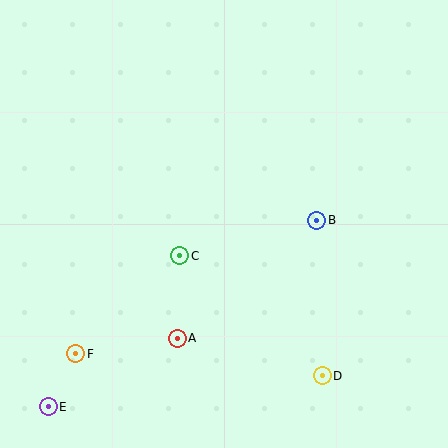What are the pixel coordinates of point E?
Point E is at (48, 407).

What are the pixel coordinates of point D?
Point D is at (322, 376).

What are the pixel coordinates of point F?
Point F is at (76, 354).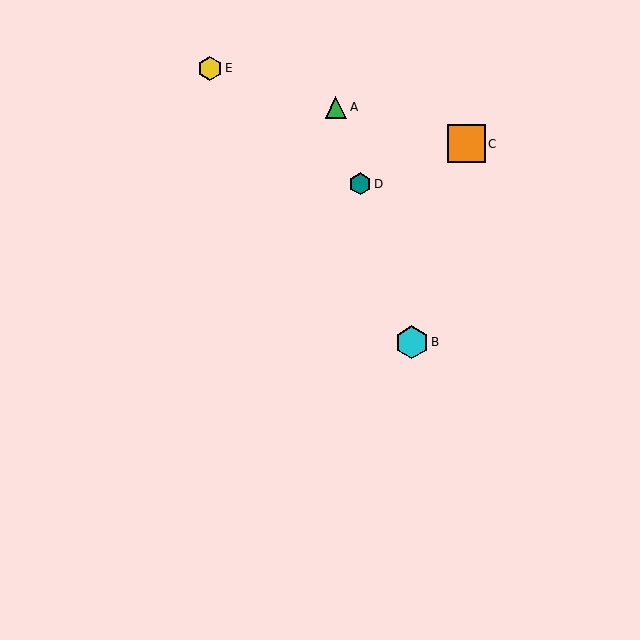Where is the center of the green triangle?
The center of the green triangle is at (336, 107).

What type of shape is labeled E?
Shape E is a yellow hexagon.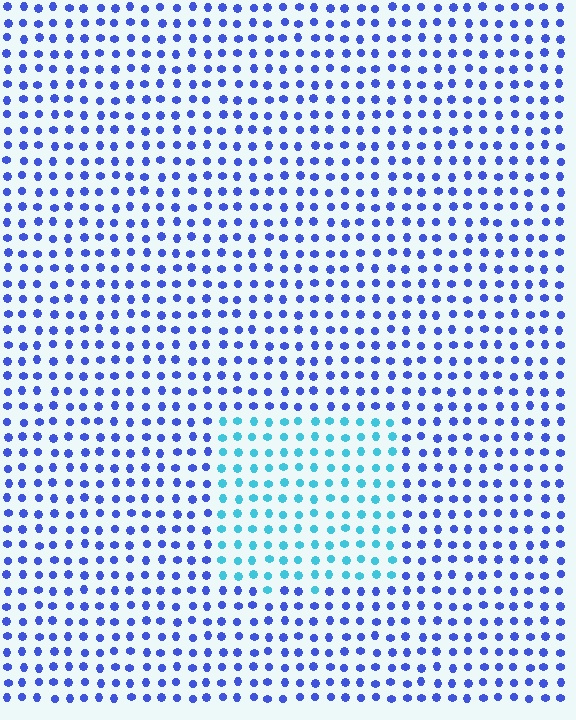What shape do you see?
I see a rectangle.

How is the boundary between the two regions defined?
The boundary is defined purely by a slight shift in hue (about 44 degrees). Spacing, size, and orientation are identical on both sides.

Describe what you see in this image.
The image is filled with small blue elements in a uniform arrangement. A rectangle-shaped region is visible where the elements are tinted to a slightly different hue, forming a subtle color boundary.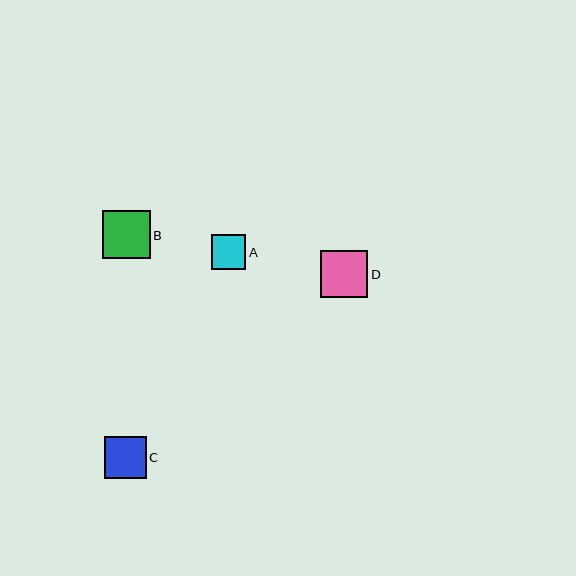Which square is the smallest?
Square A is the smallest with a size of approximately 35 pixels.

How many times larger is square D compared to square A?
Square D is approximately 1.4 times the size of square A.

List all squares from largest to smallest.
From largest to smallest: B, D, C, A.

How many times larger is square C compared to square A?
Square C is approximately 1.2 times the size of square A.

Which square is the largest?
Square B is the largest with a size of approximately 48 pixels.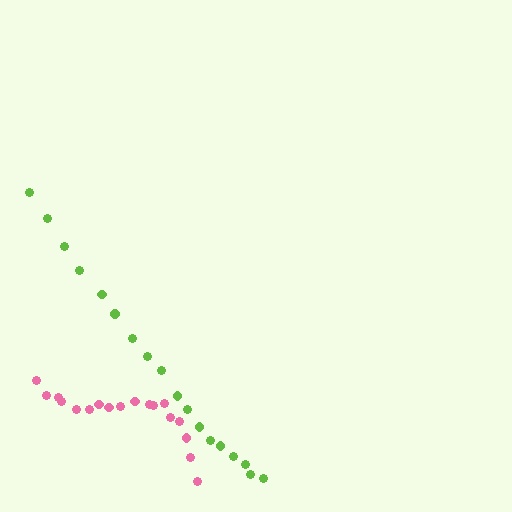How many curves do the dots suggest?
There are 2 distinct paths.